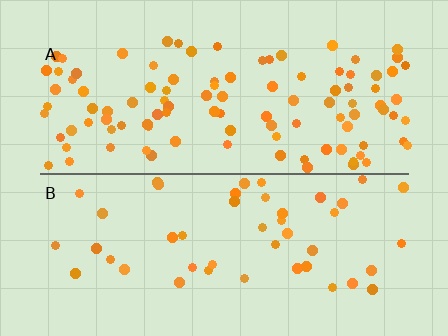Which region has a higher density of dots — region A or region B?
A (the top).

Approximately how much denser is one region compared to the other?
Approximately 2.2× — region A over region B.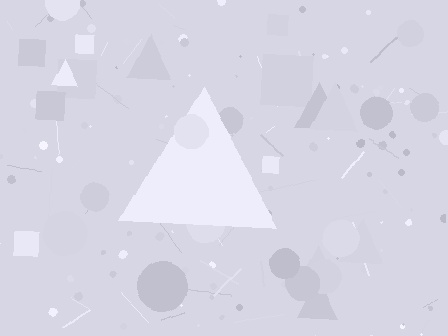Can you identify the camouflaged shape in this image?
The camouflaged shape is a triangle.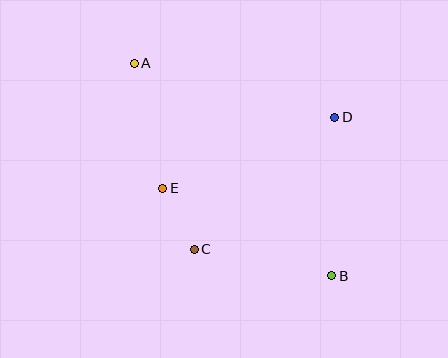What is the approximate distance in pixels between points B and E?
The distance between B and E is approximately 191 pixels.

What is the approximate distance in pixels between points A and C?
The distance between A and C is approximately 196 pixels.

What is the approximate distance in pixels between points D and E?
The distance between D and E is approximately 186 pixels.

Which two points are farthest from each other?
Points A and B are farthest from each other.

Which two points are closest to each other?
Points C and E are closest to each other.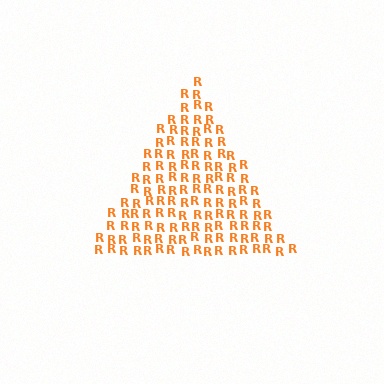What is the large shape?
The large shape is a triangle.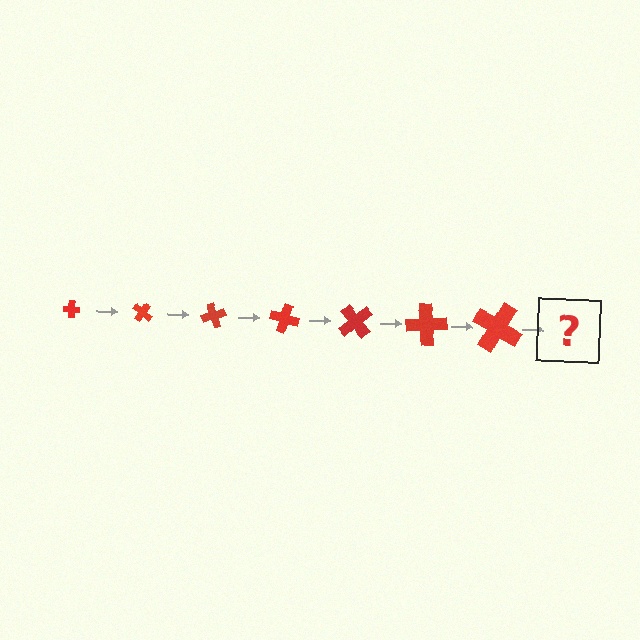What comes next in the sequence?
The next element should be a cross, larger than the previous one and rotated 245 degrees from the start.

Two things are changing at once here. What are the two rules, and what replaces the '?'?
The two rules are that the cross grows larger each step and it rotates 35 degrees each step. The '?' should be a cross, larger than the previous one and rotated 245 degrees from the start.